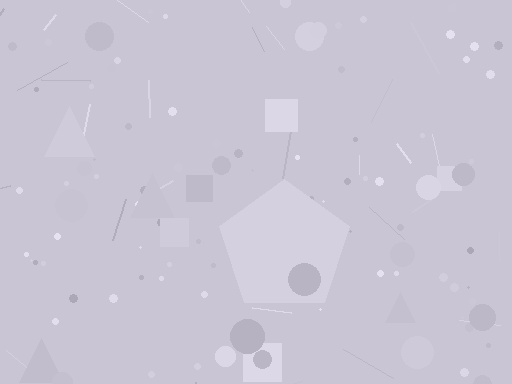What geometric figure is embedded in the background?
A pentagon is embedded in the background.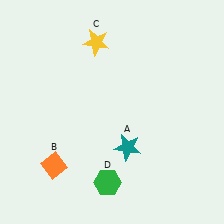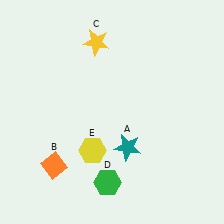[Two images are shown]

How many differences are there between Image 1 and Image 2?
There is 1 difference between the two images.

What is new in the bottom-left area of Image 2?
A yellow hexagon (E) was added in the bottom-left area of Image 2.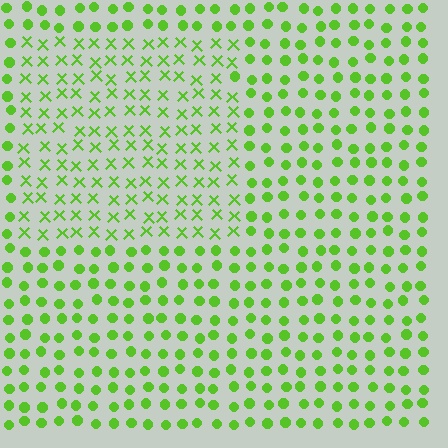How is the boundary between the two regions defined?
The boundary is defined by a change in element shape: X marks inside vs. circles outside. All elements share the same color and spacing.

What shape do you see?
I see a rectangle.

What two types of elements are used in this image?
The image uses X marks inside the rectangle region and circles outside it.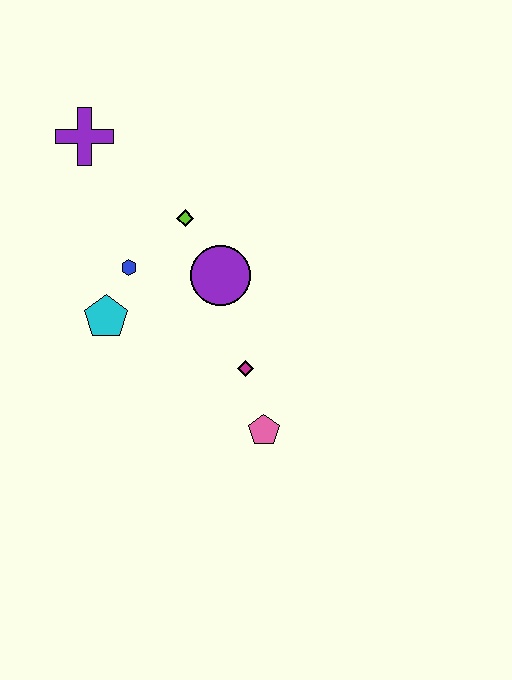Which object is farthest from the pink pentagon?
The purple cross is farthest from the pink pentagon.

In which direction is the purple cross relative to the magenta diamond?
The purple cross is above the magenta diamond.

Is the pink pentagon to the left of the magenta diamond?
No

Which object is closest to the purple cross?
The lime diamond is closest to the purple cross.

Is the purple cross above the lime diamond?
Yes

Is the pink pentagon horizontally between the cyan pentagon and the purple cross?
No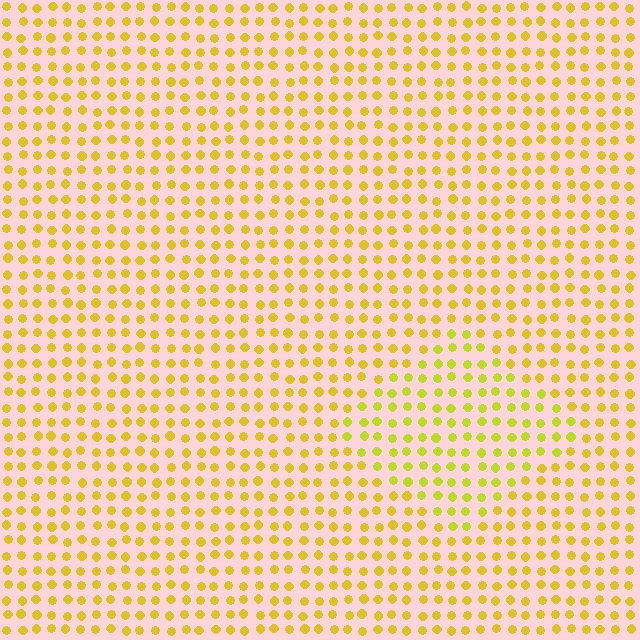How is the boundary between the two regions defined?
The boundary is defined purely by a slight shift in hue (about 19 degrees). Spacing, size, and orientation are identical on both sides.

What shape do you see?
I see a diamond.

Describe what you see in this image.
The image is filled with small yellow elements in a uniform arrangement. A diamond-shaped region is visible where the elements are tinted to a slightly different hue, forming a subtle color boundary.